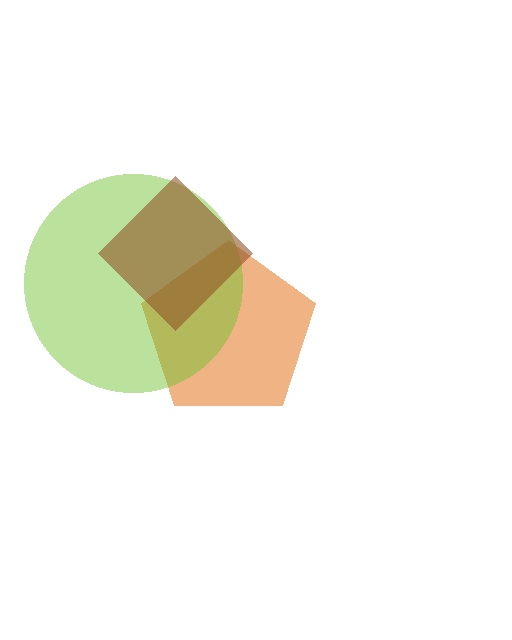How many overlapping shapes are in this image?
There are 3 overlapping shapes in the image.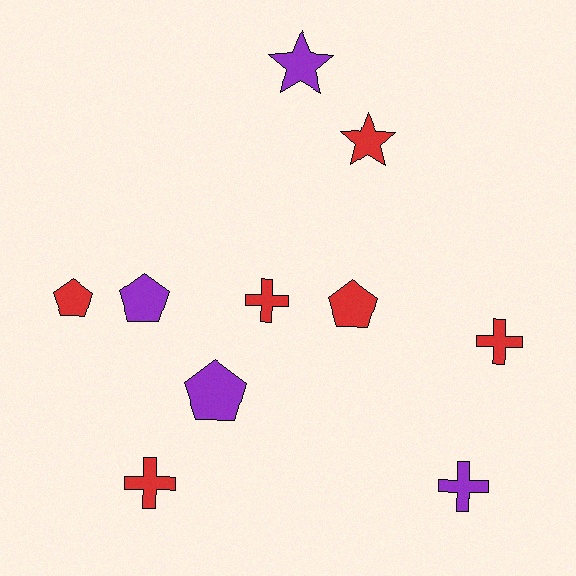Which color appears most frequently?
Red, with 6 objects.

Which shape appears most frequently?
Cross, with 4 objects.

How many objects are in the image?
There are 10 objects.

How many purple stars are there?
There is 1 purple star.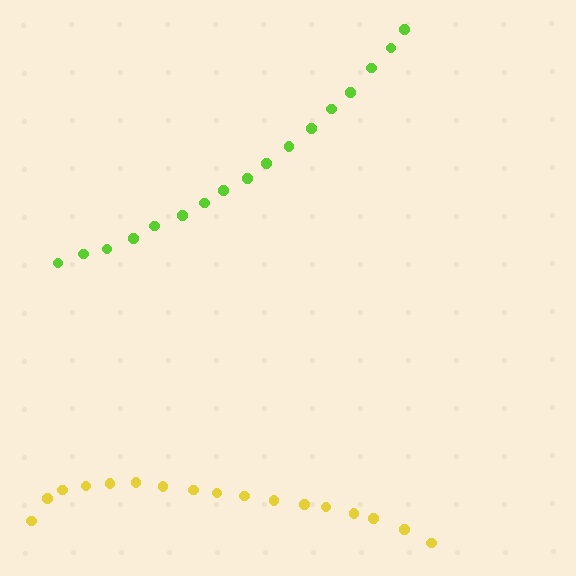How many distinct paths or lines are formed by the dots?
There are 2 distinct paths.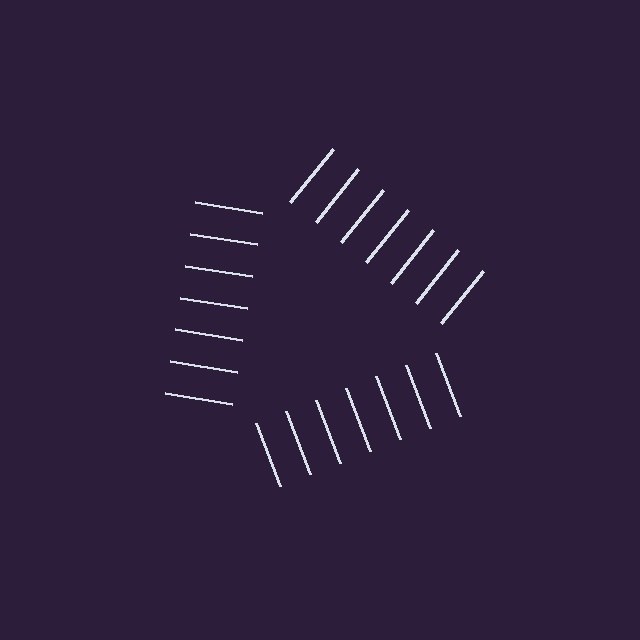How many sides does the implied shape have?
3 sides — the line-ends trace a triangle.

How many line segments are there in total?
21 — 7 along each of the 3 edges.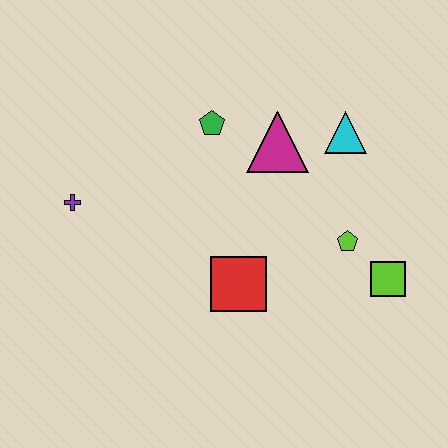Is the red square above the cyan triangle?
No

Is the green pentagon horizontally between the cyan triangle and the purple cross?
Yes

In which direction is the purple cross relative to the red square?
The purple cross is to the left of the red square.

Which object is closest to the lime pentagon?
The lime square is closest to the lime pentagon.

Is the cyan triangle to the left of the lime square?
Yes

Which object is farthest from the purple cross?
The lime square is farthest from the purple cross.